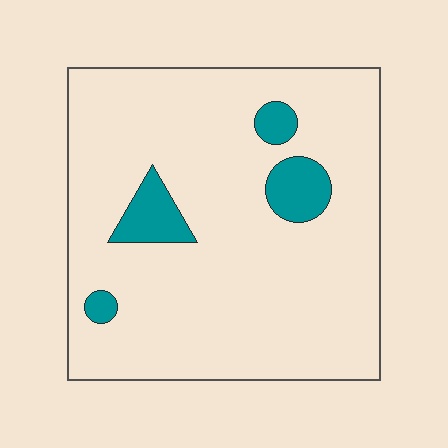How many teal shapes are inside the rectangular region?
4.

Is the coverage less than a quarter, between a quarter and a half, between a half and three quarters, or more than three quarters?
Less than a quarter.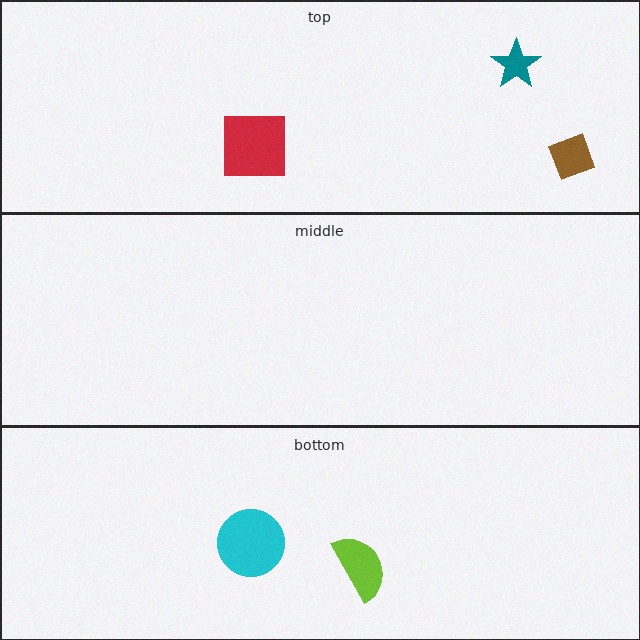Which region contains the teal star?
The top region.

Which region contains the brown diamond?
The top region.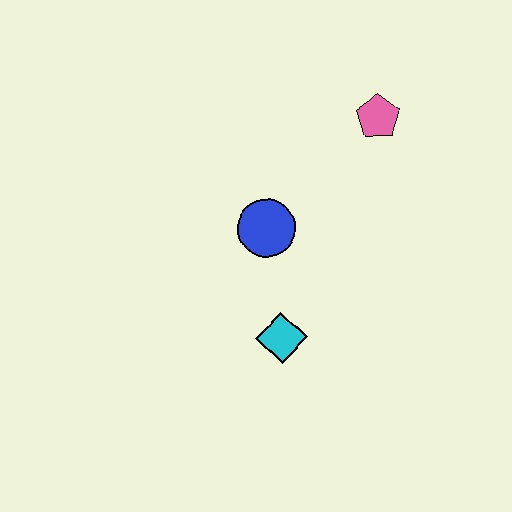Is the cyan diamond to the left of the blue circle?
No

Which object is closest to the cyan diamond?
The blue circle is closest to the cyan diamond.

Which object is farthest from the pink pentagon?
The cyan diamond is farthest from the pink pentagon.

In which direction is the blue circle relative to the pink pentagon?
The blue circle is to the left of the pink pentagon.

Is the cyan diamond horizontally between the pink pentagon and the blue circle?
Yes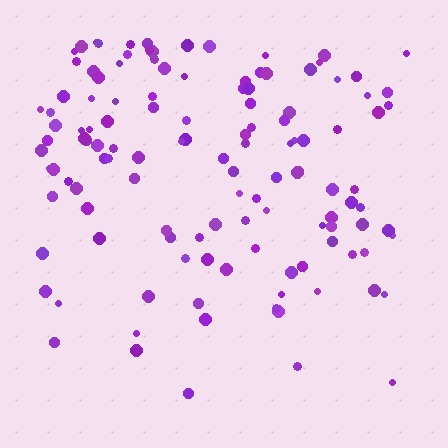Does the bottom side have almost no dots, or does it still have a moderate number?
Still a moderate number, just noticeably fewer than the top.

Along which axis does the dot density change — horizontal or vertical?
Vertical.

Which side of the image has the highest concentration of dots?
The top.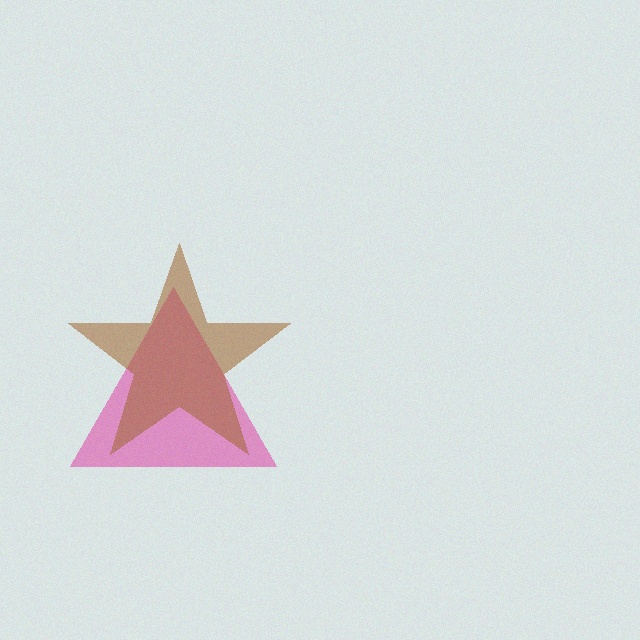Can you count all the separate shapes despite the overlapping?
Yes, there are 2 separate shapes.